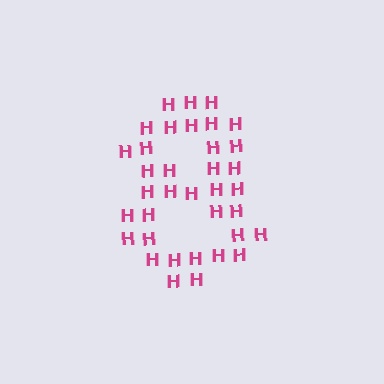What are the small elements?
The small elements are letter H's.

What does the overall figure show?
The overall figure shows the digit 8.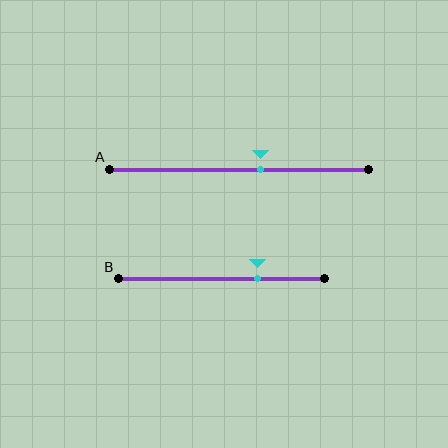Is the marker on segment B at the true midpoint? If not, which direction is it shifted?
No, the marker on segment B is shifted to the right by about 18% of the segment length.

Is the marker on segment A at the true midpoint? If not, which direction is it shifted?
No, the marker on segment A is shifted to the right by about 8% of the segment length.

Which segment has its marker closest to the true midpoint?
Segment A has its marker closest to the true midpoint.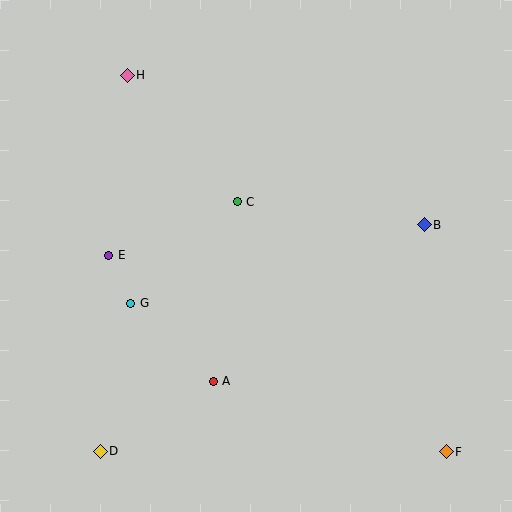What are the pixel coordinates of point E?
Point E is at (109, 255).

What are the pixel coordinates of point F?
Point F is at (446, 452).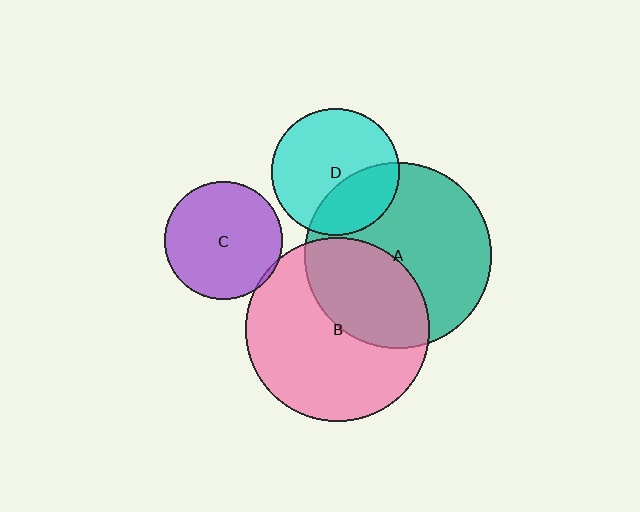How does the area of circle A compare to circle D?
Approximately 2.1 times.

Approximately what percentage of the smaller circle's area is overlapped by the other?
Approximately 35%.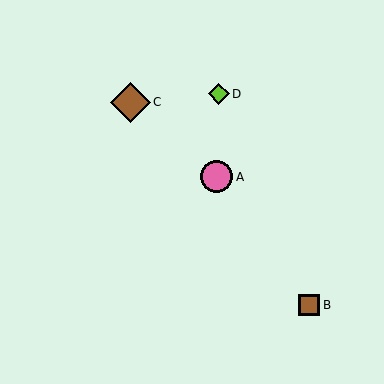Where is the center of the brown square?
The center of the brown square is at (309, 305).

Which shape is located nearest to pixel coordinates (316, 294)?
The brown square (labeled B) at (309, 305) is nearest to that location.